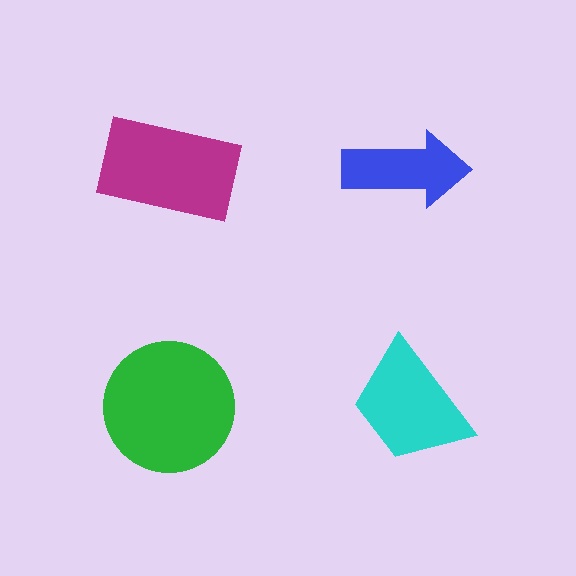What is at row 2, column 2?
A cyan trapezoid.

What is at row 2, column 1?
A green circle.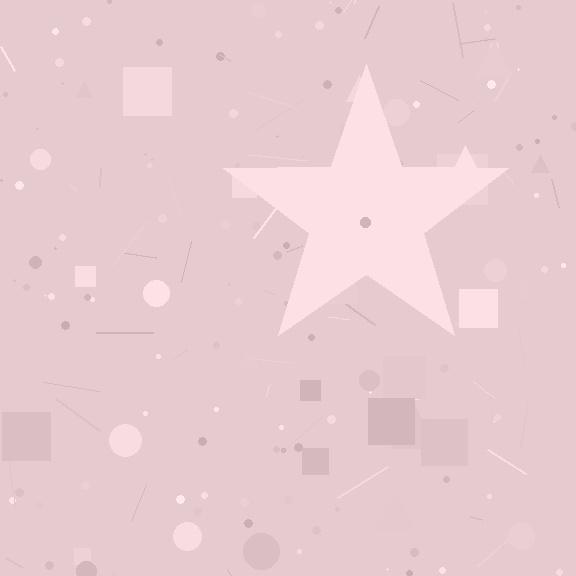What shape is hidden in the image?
A star is hidden in the image.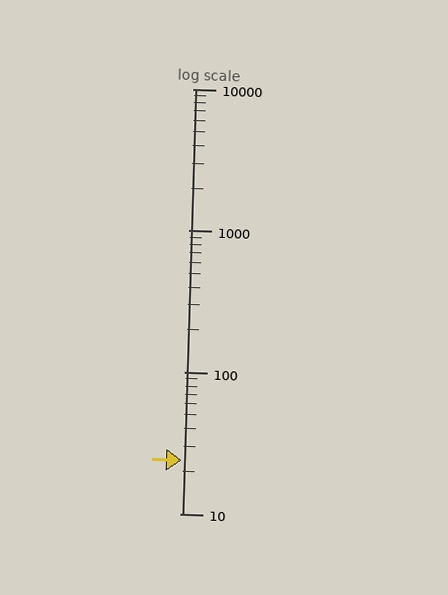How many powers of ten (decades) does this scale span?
The scale spans 3 decades, from 10 to 10000.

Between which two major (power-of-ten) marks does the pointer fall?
The pointer is between 10 and 100.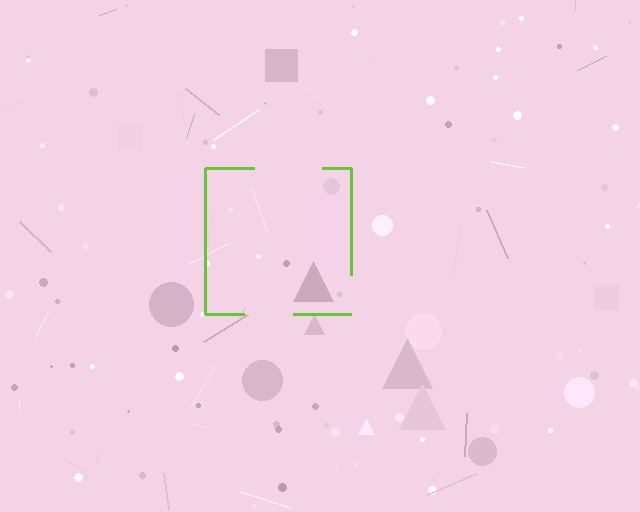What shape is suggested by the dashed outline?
The dashed outline suggests a square.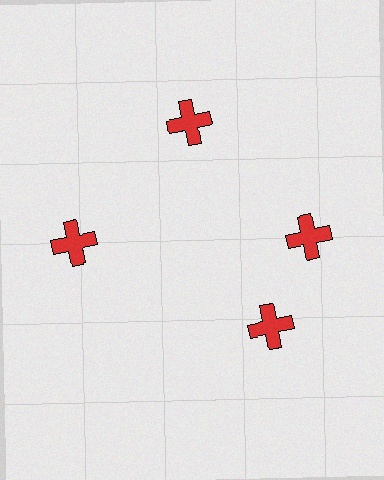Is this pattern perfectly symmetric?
No. The 4 red crosses are arranged in a ring, but one element near the 6 o'clock position is rotated out of alignment along the ring, breaking the 4-fold rotational symmetry.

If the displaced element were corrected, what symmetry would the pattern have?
It would have 4-fold rotational symmetry — the pattern would map onto itself every 90 degrees.